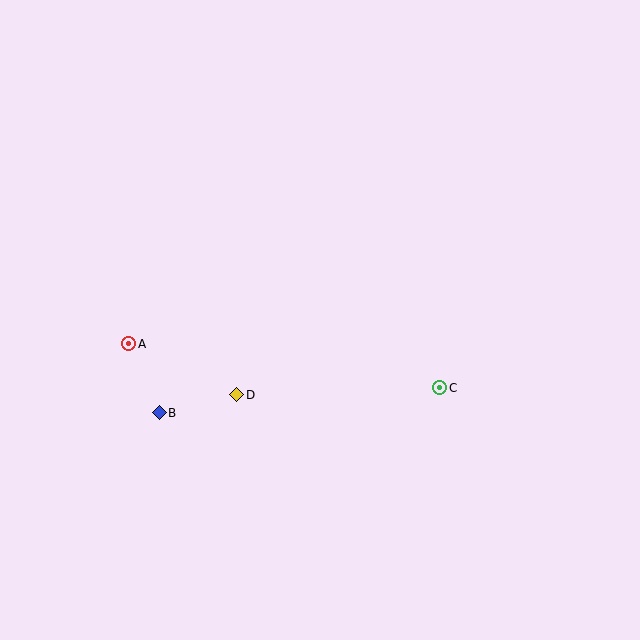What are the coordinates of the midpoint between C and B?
The midpoint between C and B is at (299, 400).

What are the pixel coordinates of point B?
Point B is at (159, 413).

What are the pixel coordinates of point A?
Point A is at (129, 344).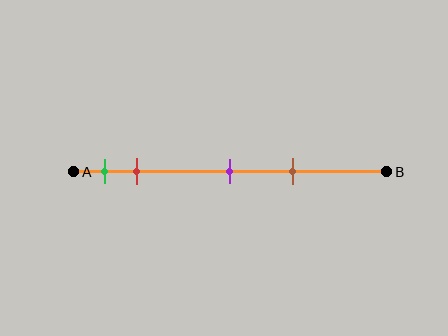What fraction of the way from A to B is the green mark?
The green mark is approximately 10% (0.1) of the way from A to B.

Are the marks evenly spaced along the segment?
No, the marks are not evenly spaced.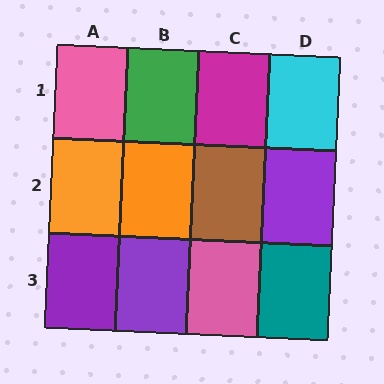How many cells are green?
1 cell is green.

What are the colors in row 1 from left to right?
Pink, green, magenta, cyan.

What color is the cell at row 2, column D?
Purple.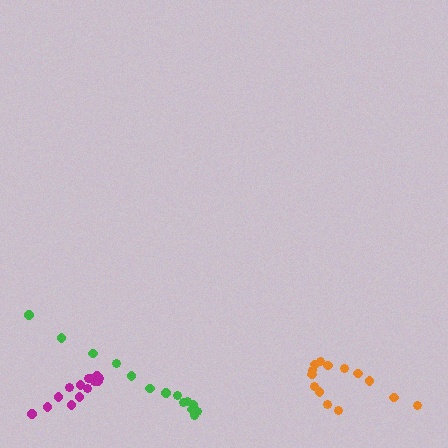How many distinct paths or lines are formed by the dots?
There are 3 distinct paths.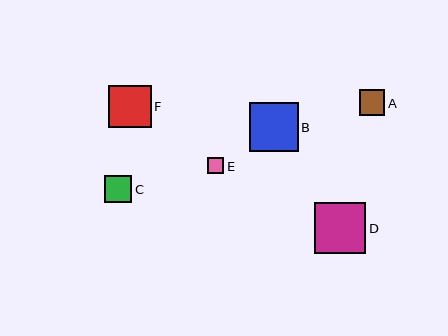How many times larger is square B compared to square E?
Square B is approximately 3.0 times the size of square E.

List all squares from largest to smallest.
From largest to smallest: D, B, F, C, A, E.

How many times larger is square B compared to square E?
Square B is approximately 3.0 times the size of square E.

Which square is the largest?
Square D is the largest with a size of approximately 52 pixels.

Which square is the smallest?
Square E is the smallest with a size of approximately 16 pixels.